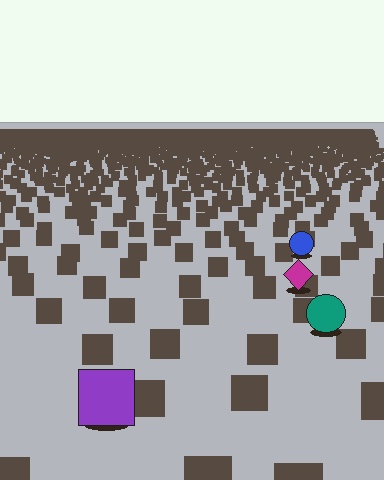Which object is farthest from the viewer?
The blue circle is farthest from the viewer. It appears smaller and the ground texture around it is denser.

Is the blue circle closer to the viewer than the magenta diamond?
No. The magenta diamond is closer — you can tell from the texture gradient: the ground texture is coarser near it.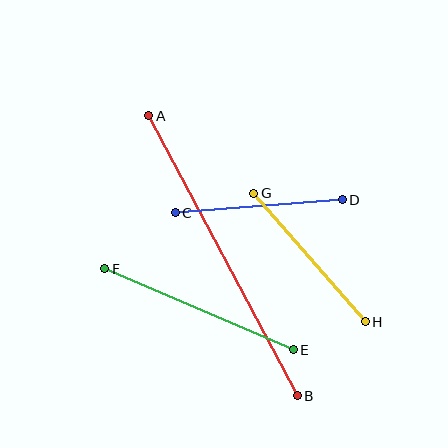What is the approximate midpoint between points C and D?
The midpoint is at approximately (259, 206) pixels.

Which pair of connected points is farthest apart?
Points A and B are farthest apart.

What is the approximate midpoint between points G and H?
The midpoint is at approximately (309, 257) pixels.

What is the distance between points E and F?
The distance is approximately 205 pixels.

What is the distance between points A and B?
The distance is approximately 317 pixels.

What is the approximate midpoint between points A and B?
The midpoint is at approximately (223, 256) pixels.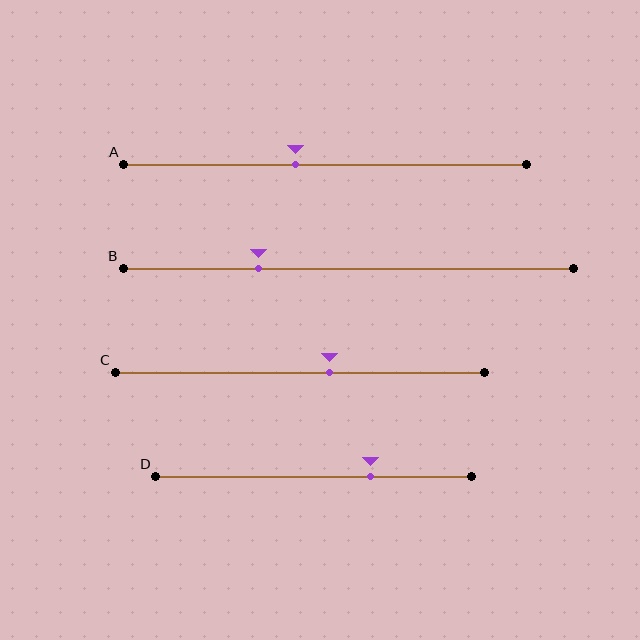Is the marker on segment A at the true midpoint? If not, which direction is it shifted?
No, the marker on segment A is shifted to the left by about 7% of the segment length.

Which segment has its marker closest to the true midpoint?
Segment A has its marker closest to the true midpoint.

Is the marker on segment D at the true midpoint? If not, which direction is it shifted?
No, the marker on segment D is shifted to the right by about 18% of the segment length.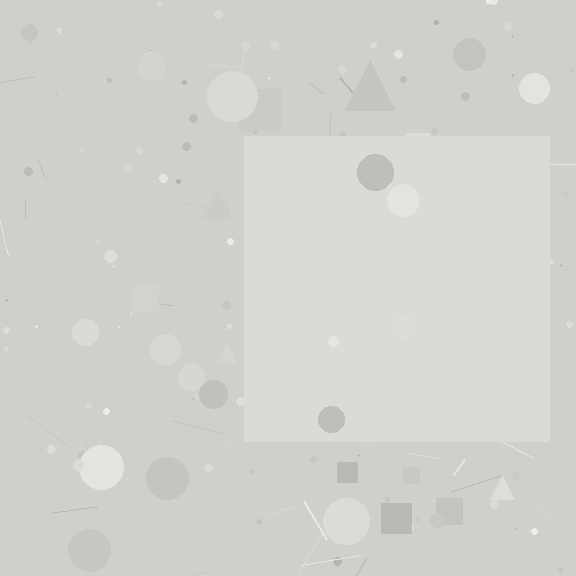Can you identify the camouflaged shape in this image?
The camouflaged shape is a square.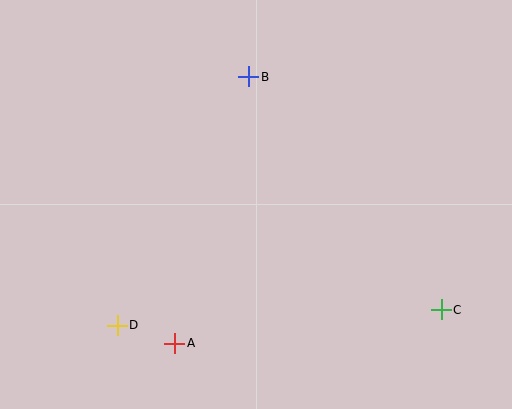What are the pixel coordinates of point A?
Point A is at (175, 343).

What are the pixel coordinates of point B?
Point B is at (249, 77).